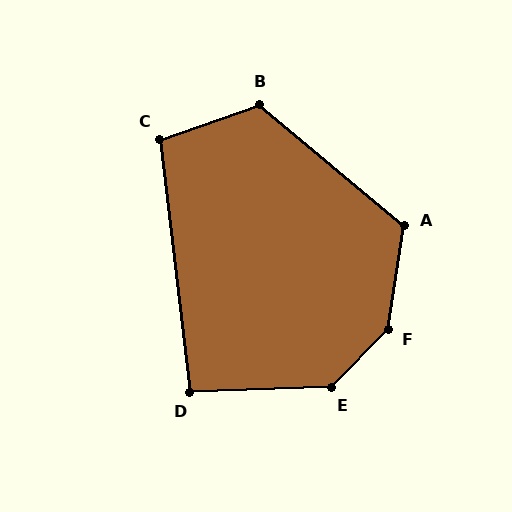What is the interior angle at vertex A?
Approximately 121 degrees (obtuse).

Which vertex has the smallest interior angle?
D, at approximately 95 degrees.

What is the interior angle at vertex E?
Approximately 137 degrees (obtuse).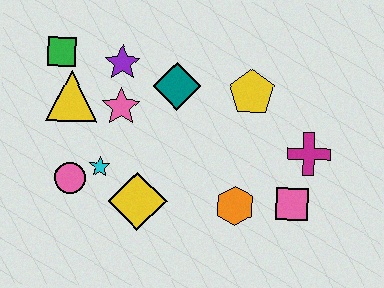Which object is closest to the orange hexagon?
The pink square is closest to the orange hexagon.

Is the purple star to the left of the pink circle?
No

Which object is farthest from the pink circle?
The magenta cross is farthest from the pink circle.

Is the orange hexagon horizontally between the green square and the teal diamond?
No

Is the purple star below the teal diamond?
No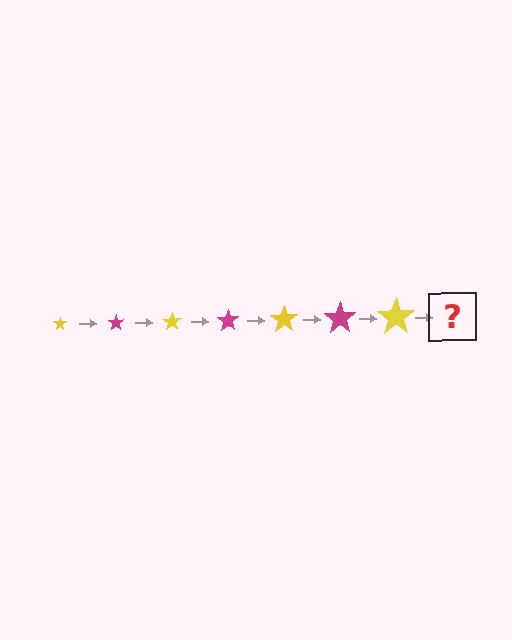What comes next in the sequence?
The next element should be a magenta star, larger than the previous one.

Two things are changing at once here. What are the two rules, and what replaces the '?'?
The two rules are that the star grows larger each step and the color cycles through yellow and magenta. The '?' should be a magenta star, larger than the previous one.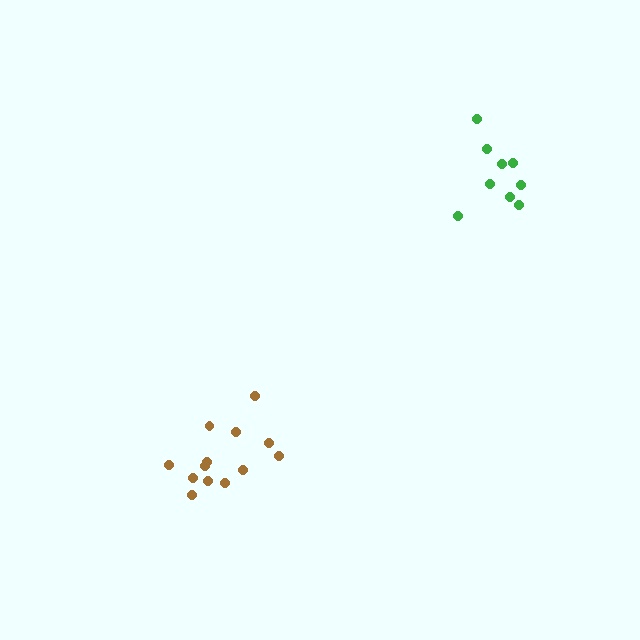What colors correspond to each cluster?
The clusters are colored: brown, green.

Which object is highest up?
The green cluster is topmost.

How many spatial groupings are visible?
There are 2 spatial groupings.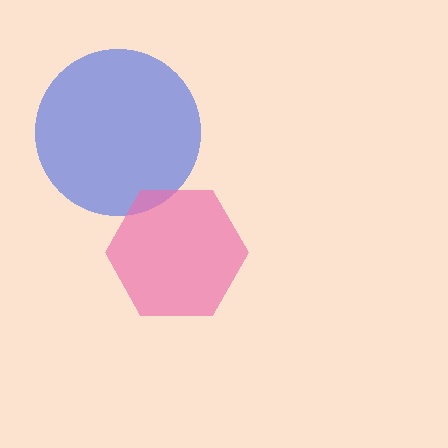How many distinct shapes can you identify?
There are 2 distinct shapes: a blue circle, a pink hexagon.